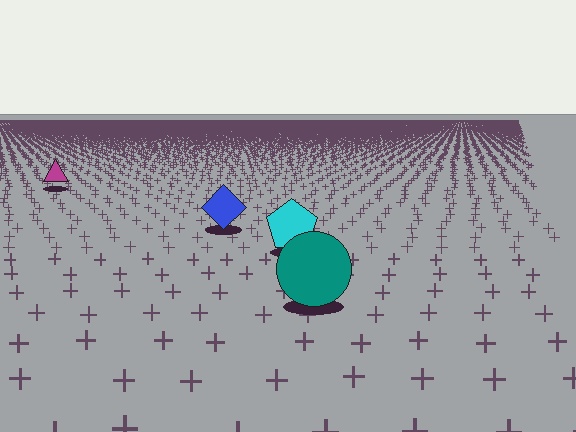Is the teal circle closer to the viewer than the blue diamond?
Yes. The teal circle is closer — you can tell from the texture gradient: the ground texture is coarser near it.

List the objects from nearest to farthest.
From nearest to farthest: the teal circle, the cyan pentagon, the blue diamond, the magenta triangle.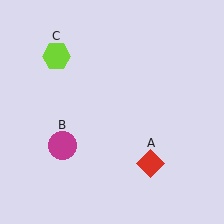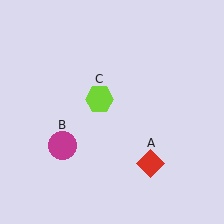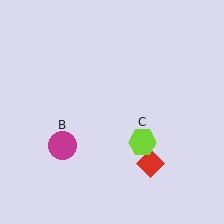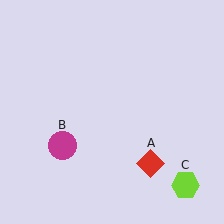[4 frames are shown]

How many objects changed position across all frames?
1 object changed position: lime hexagon (object C).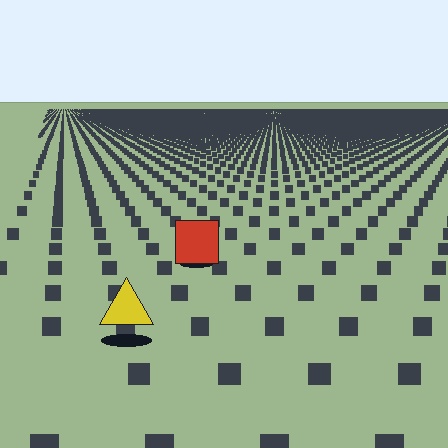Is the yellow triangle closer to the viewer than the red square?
Yes. The yellow triangle is closer — you can tell from the texture gradient: the ground texture is coarser near it.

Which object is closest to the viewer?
The yellow triangle is closest. The texture marks near it are larger and more spread out.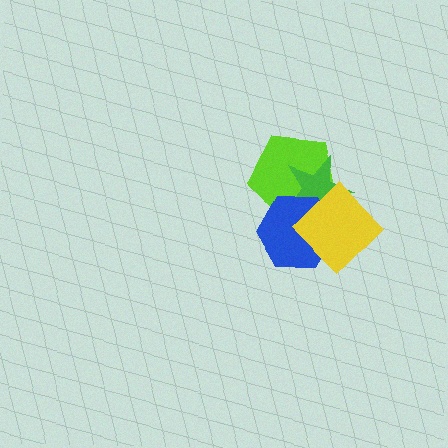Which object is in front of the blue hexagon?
The yellow diamond is in front of the blue hexagon.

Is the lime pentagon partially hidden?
Yes, it is partially covered by another shape.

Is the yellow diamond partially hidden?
No, no other shape covers it.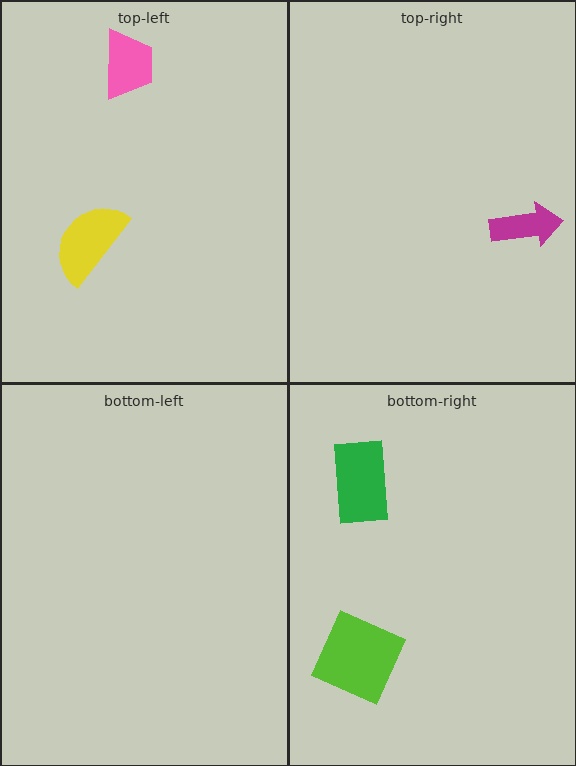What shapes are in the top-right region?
The magenta arrow.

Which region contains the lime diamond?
The bottom-right region.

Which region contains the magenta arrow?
The top-right region.